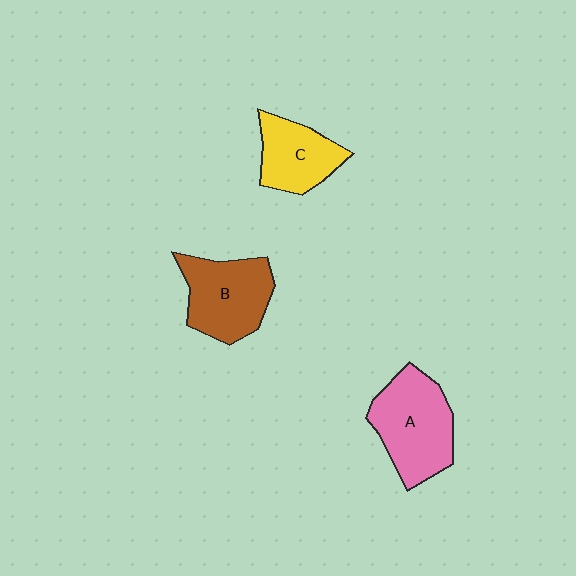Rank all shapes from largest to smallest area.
From largest to smallest: A (pink), B (brown), C (yellow).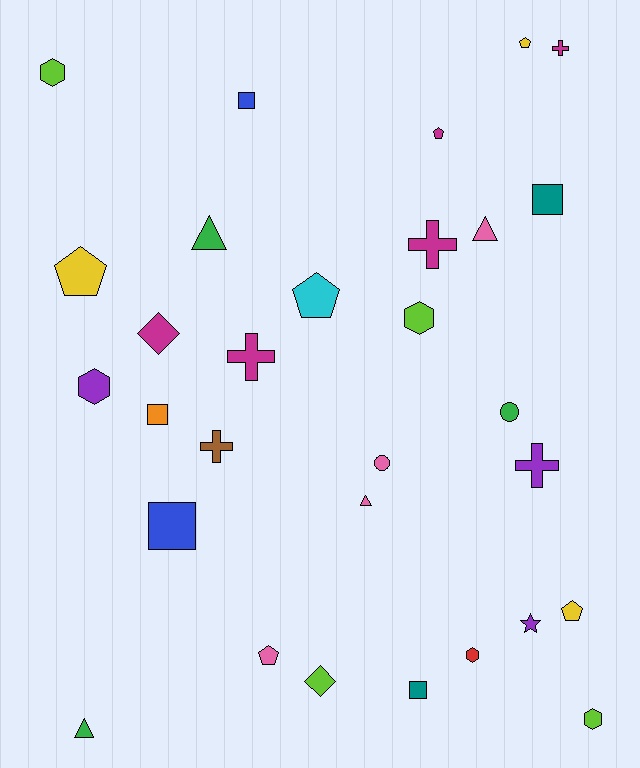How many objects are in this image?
There are 30 objects.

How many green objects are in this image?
There are 3 green objects.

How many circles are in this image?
There are 2 circles.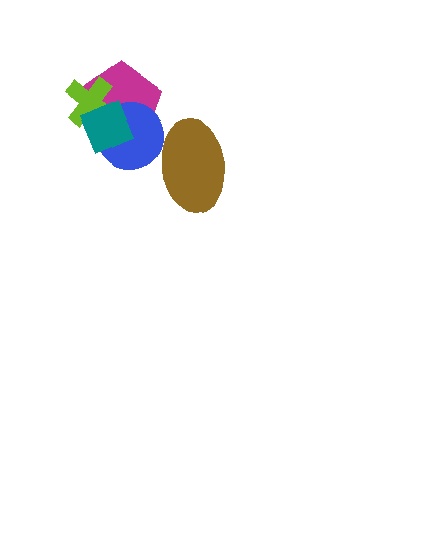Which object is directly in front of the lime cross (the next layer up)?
The blue circle is directly in front of the lime cross.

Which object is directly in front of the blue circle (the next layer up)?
The brown ellipse is directly in front of the blue circle.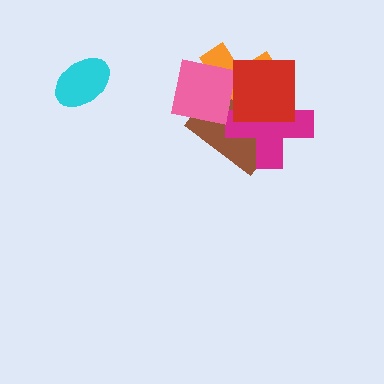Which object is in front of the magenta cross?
The red square is in front of the magenta cross.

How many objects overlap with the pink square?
2 objects overlap with the pink square.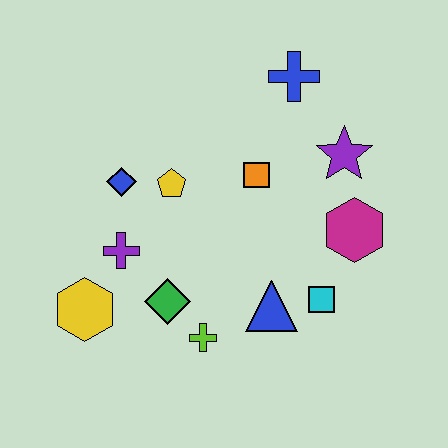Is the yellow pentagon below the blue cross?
Yes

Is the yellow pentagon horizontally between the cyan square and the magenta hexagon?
No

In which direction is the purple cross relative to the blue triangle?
The purple cross is to the left of the blue triangle.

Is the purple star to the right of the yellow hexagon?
Yes